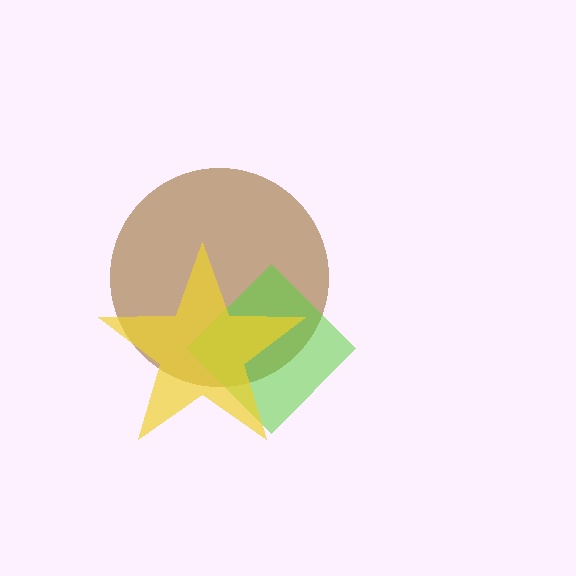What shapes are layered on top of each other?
The layered shapes are: a brown circle, a lime diamond, a yellow star.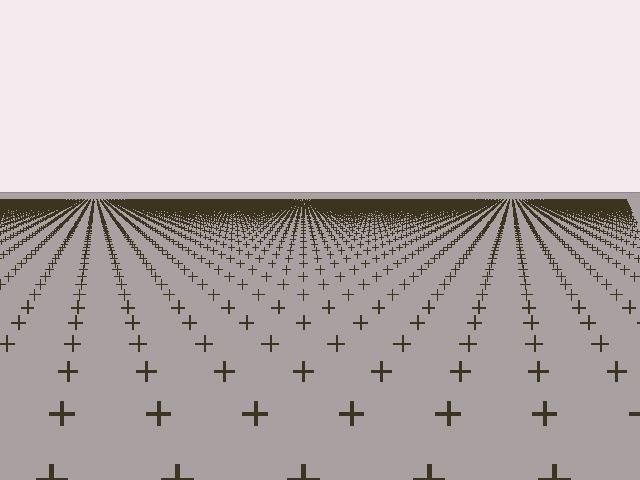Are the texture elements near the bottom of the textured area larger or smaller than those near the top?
Larger. Near the bottom, elements are closer to the viewer and appear at a bigger on-screen size.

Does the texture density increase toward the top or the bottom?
Density increases toward the top.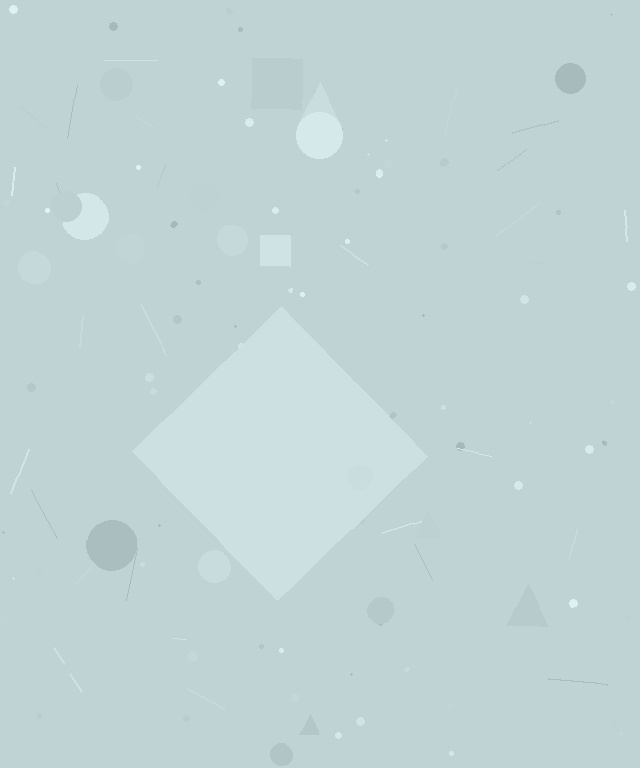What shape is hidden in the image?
A diamond is hidden in the image.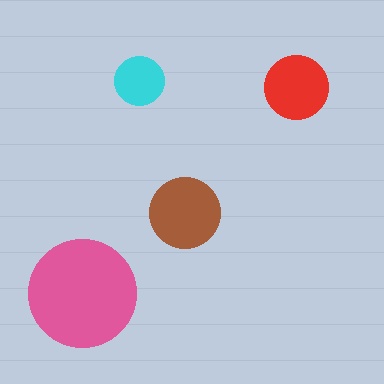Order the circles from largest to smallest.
the pink one, the brown one, the red one, the cyan one.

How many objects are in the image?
There are 4 objects in the image.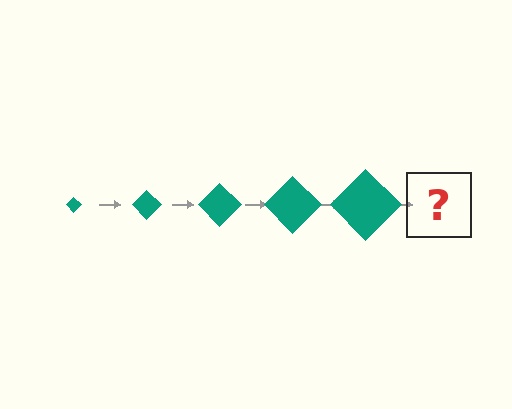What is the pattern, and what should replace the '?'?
The pattern is that the diamond gets progressively larger each step. The '?' should be a teal diamond, larger than the previous one.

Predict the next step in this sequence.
The next step is a teal diamond, larger than the previous one.